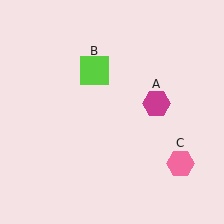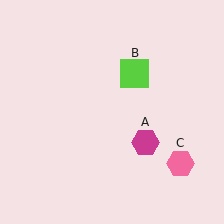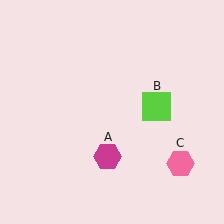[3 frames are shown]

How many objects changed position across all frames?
2 objects changed position: magenta hexagon (object A), lime square (object B).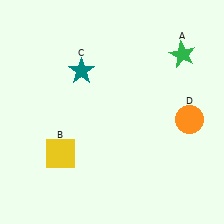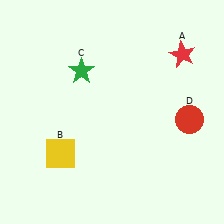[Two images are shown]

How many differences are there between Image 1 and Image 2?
There are 3 differences between the two images.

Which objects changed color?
A changed from green to red. C changed from teal to green. D changed from orange to red.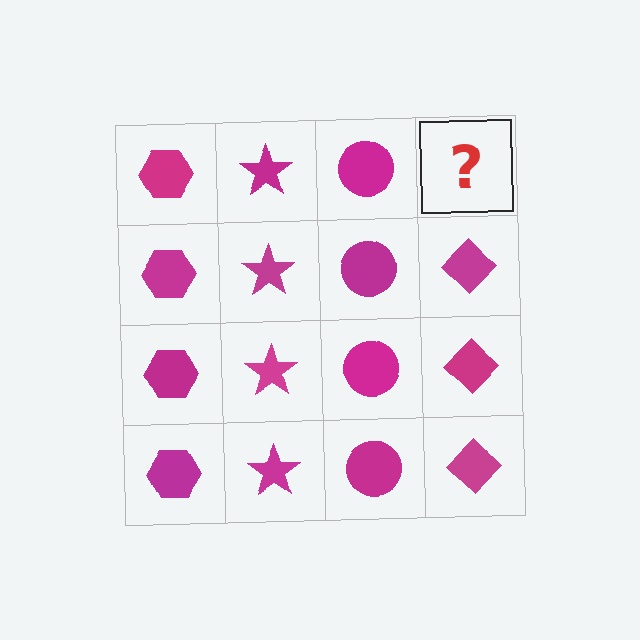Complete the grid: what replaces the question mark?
The question mark should be replaced with a magenta diamond.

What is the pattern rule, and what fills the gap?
The rule is that each column has a consistent shape. The gap should be filled with a magenta diamond.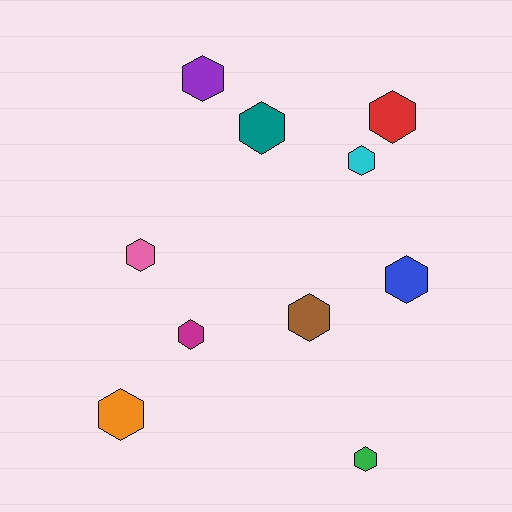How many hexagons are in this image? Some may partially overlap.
There are 10 hexagons.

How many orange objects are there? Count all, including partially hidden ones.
There is 1 orange object.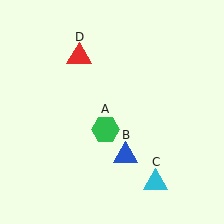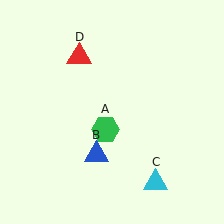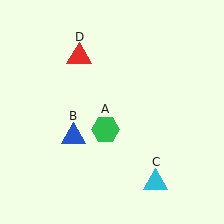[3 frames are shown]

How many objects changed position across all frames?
1 object changed position: blue triangle (object B).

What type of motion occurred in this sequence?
The blue triangle (object B) rotated clockwise around the center of the scene.